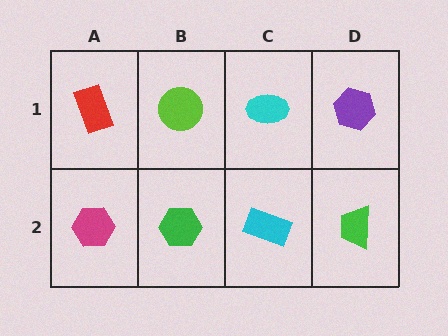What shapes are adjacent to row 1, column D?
A green trapezoid (row 2, column D), a cyan ellipse (row 1, column C).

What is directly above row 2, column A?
A red rectangle.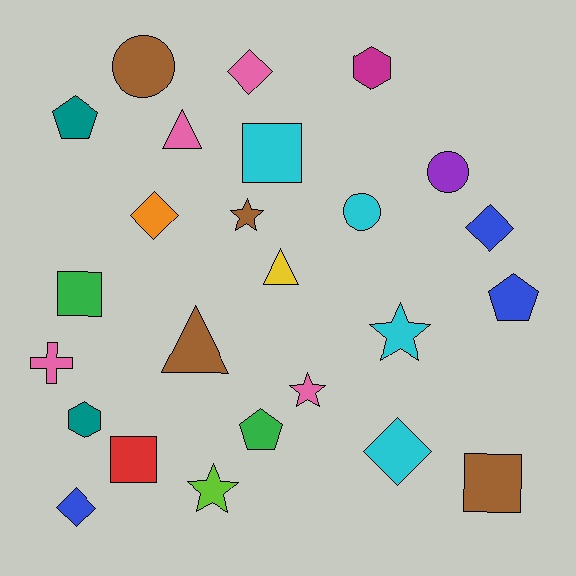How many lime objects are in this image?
There is 1 lime object.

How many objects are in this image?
There are 25 objects.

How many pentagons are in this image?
There are 3 pentagons.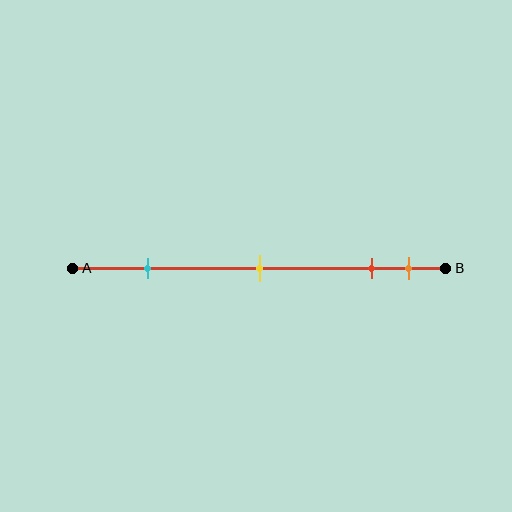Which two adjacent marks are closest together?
The red and orange marks are the closest adjacent pair.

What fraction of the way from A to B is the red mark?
The red mark is approximately 80% (0.8) of the way from A to B.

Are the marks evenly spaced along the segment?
No, the marks are not evenly spaced.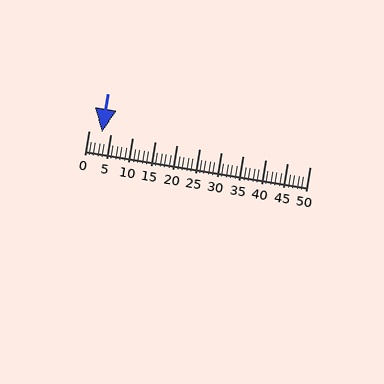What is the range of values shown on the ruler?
The ruler shows values from 0 to 50.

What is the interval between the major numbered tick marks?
The major tick marks are spaced 5 units apart.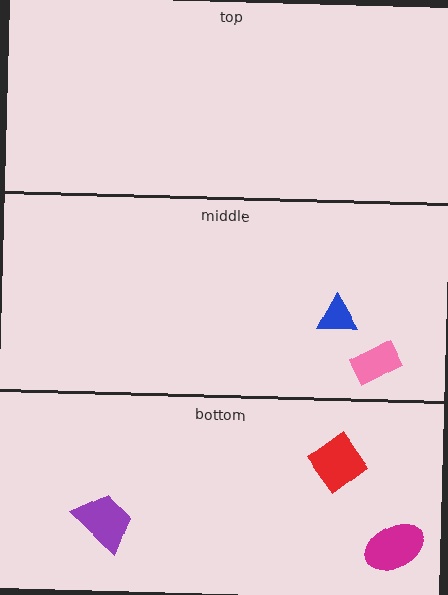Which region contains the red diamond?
The bottom region.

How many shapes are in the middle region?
2.